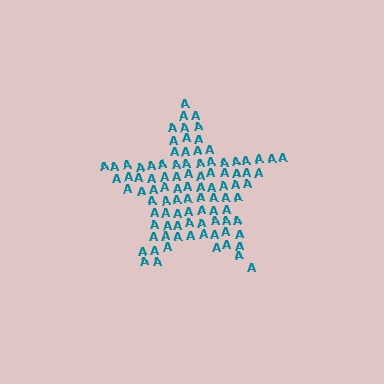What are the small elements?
The small elements are letter A's.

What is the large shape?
The large shape is a star.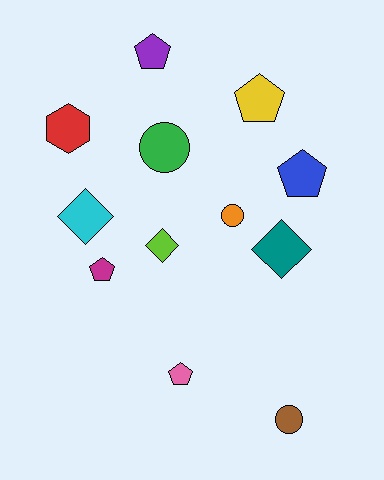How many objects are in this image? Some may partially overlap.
There are 12 objects.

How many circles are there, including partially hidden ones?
There are 3 circles.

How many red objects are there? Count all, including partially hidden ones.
There is 1 red object.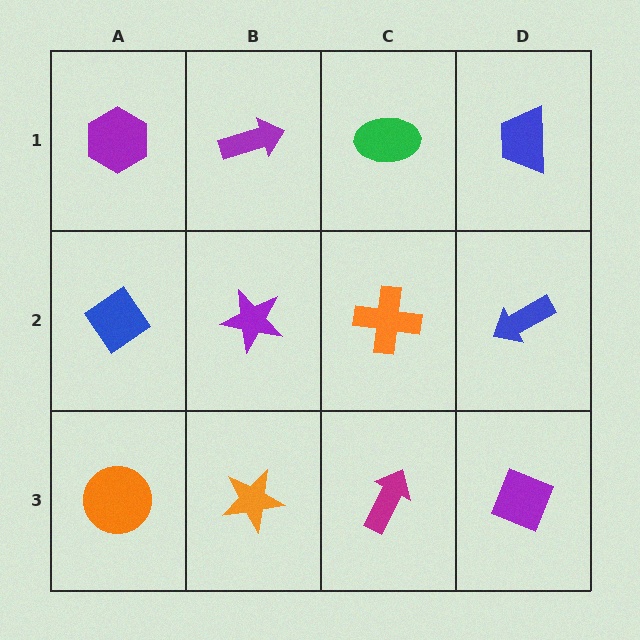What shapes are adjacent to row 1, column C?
An orange cross (row 2, column C), a purple arrow (row 1, column B), a blue trapezoid (row 1, column D).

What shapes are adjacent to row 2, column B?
A purple arrow (row 1, column B), an orange star (row 3, column B), a blue diamond (row 2, column A), an orange cross (row 2, column C).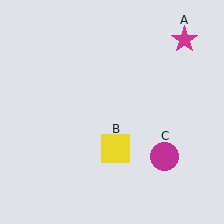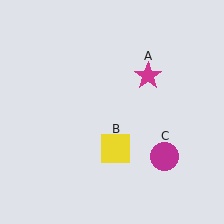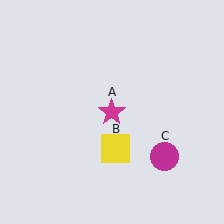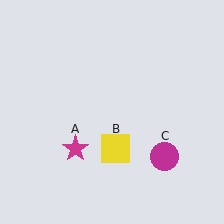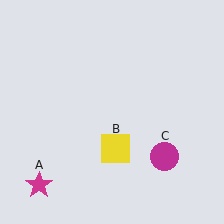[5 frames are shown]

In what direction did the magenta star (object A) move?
The magenta star (object A) moved down and to the left.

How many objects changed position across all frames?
1 object changed position: magenta star (object A).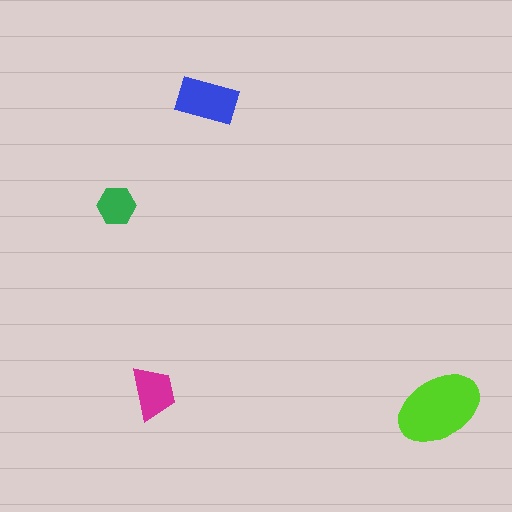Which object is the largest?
The lime ellipse.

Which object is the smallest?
The green hexagon.